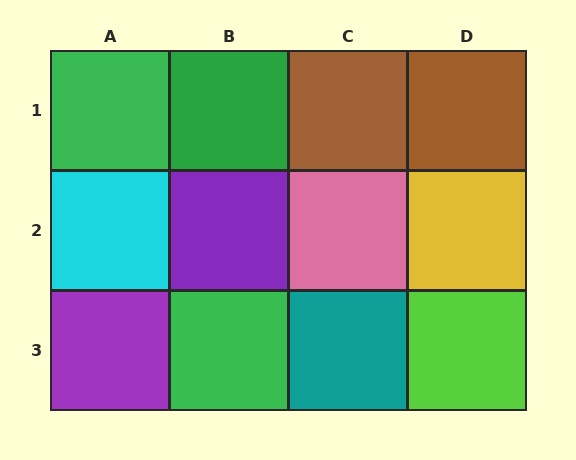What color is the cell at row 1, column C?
Brown.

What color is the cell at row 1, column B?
Green.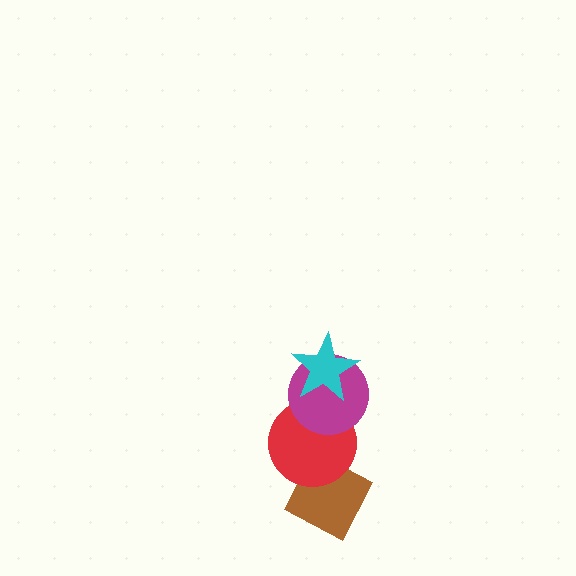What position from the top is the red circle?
The red circle is 3rd from the top.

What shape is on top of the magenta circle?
The cyan star is on top of the magenta circle.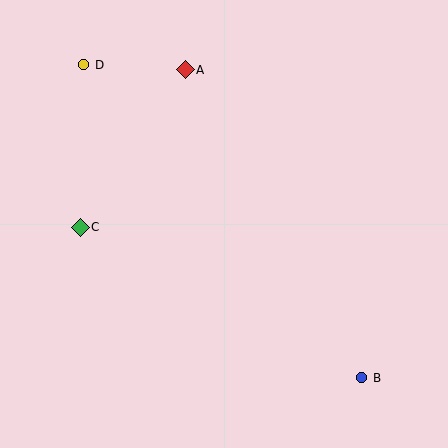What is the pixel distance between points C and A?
The distance between C and A is 189 pixels.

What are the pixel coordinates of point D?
Point D is at (84, 65).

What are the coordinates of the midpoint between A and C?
The midpoint between A and C is at (133, 148).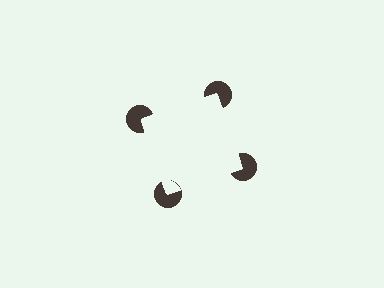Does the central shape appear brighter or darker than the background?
It typically appears slightly brighter than the background, even though no actual brightness change is drawn.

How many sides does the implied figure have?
4 sides.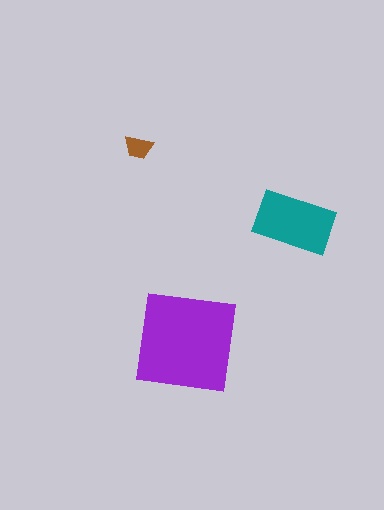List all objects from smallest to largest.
The brown trapezoid, the teal rectangle, the purple square.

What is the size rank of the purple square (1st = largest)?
1st.